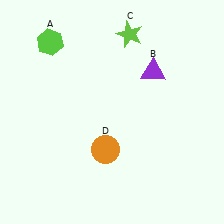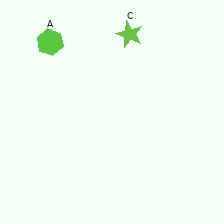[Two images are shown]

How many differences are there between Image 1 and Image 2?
There are 2 differences between the two images.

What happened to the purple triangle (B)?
The purple triangle (B) was removed in Image 2. It was in the top-right area of Image 1.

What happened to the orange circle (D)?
The orange circle (D) was removed in Image 2. It was in the bottom-left area of Image 1.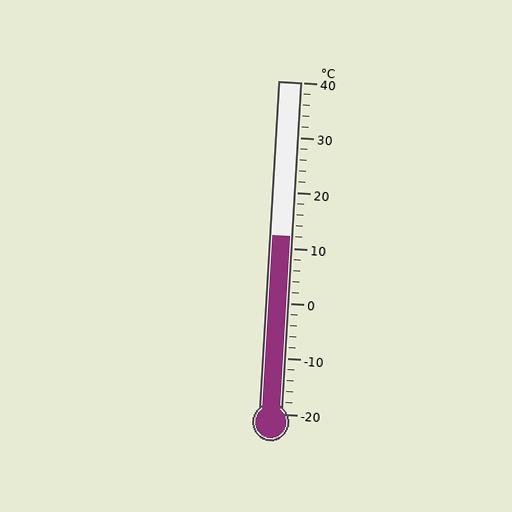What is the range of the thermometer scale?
The thermometer scale ranges from -20°C to 40°C.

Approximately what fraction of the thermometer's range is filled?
The thermometer is filled to approximately 55% of its range.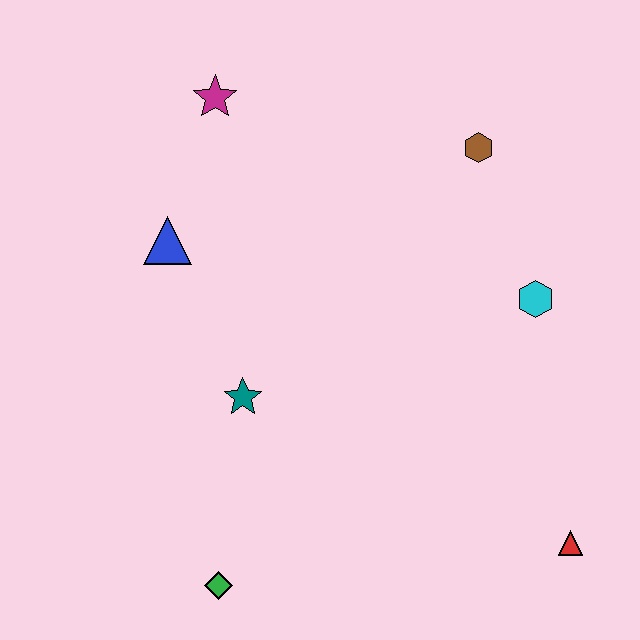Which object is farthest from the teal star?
The red triangle is farthest from the teal star.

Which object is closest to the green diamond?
The teal star is closest to the green diamond.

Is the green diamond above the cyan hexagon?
No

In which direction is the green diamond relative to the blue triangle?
The green diamond is below the blue triangle.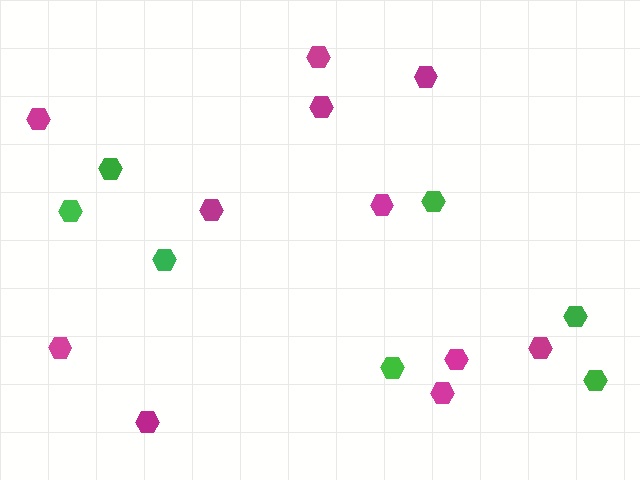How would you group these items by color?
There are 2 groups: one group of green hexagons (7) and one group of magenta hexagons (11).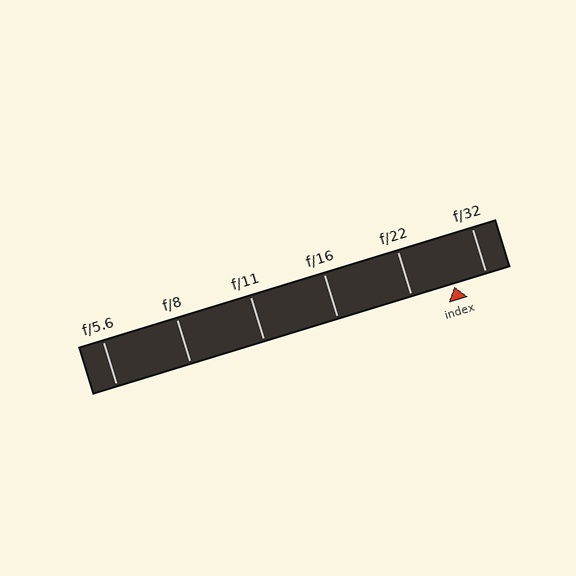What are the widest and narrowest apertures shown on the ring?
The widest aperture shown is f/5.6 and the narrowest is f/32.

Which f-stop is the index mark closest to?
The index mark is closest to f/32.